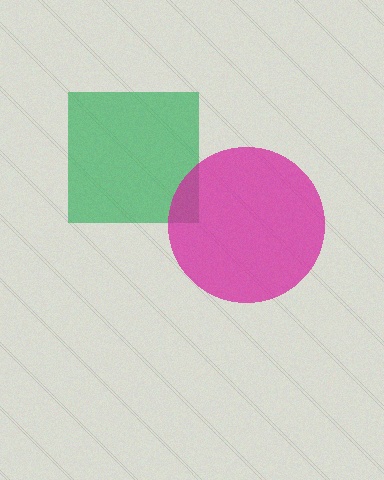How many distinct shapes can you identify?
There are 2 distinct shapes: a green square, a magenta circle.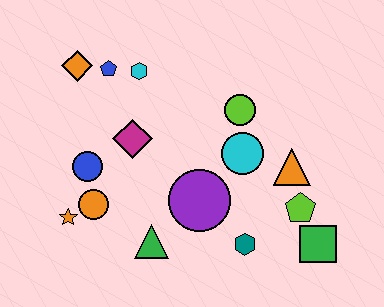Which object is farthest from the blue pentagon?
The green square is farthest from the blue pentagon.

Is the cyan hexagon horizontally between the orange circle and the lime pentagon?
Yes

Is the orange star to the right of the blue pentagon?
No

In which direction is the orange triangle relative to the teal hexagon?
The orange triangle is above the teal hexagon.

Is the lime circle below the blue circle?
No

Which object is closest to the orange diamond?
The blue pentagon is closest to the orange diamond.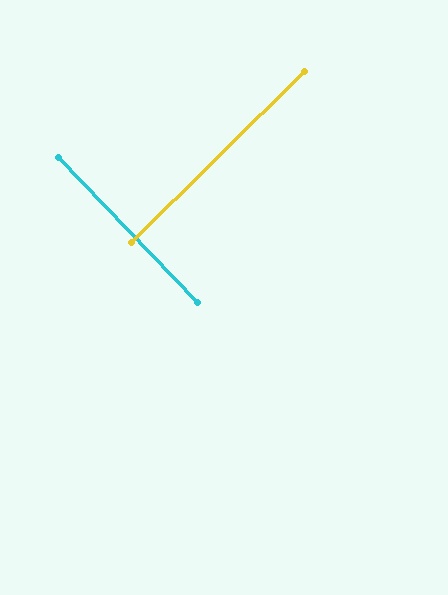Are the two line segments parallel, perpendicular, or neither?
Perpendicular — they meet at approximately 89°.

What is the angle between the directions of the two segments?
Approximately 89 degrees.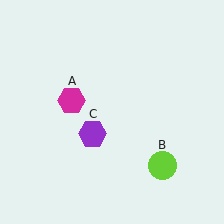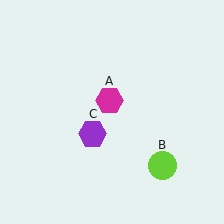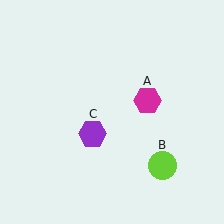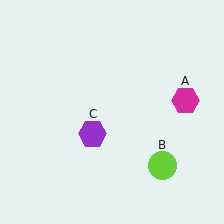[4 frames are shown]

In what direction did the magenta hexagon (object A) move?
The magenta hexagon (object A) moved right.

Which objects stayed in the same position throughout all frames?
Lime circle (object B) and purple hexagon (object C) remained stationary.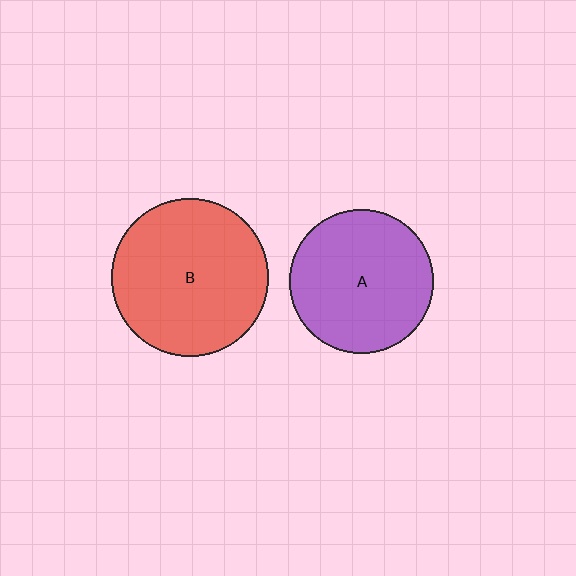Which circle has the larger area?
Circle B (red).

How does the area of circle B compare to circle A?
Approximately 1.2 times.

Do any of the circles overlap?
No, none of the circles overlap.